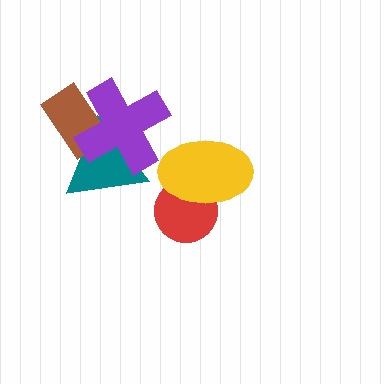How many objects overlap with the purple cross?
2 objects overlap with the purple cross.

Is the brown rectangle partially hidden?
Yes, it is partially covered by another shape.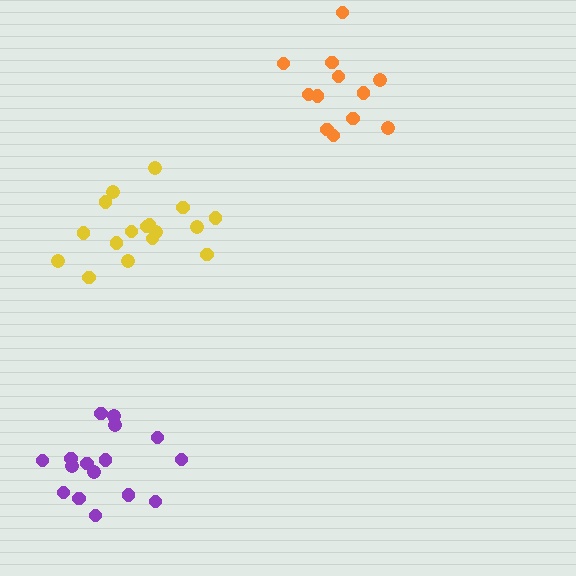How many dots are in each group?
Group 1: 12 dots, Group 2: 16 dots, Group 3: 17 dots (45 total).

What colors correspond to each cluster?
The clusters are colored: orange, purple, yellow.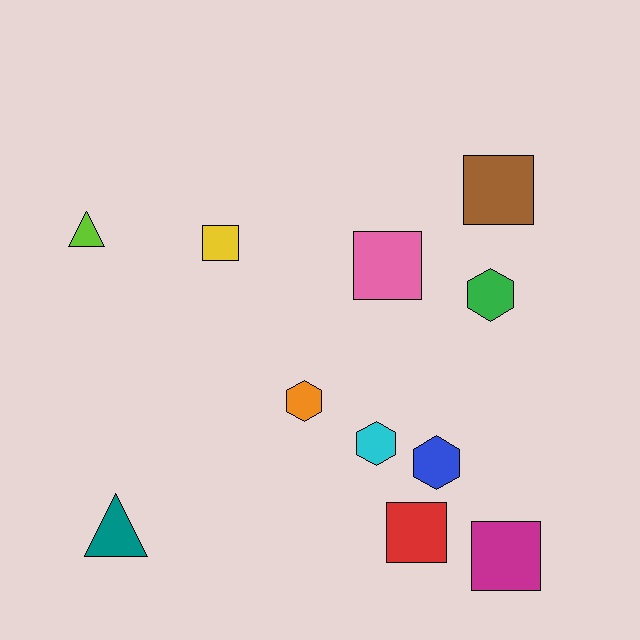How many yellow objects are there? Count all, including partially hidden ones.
There is 1 yellow object.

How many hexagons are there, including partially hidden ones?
There are 4 hexagons.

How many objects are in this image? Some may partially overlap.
There are 11 objects.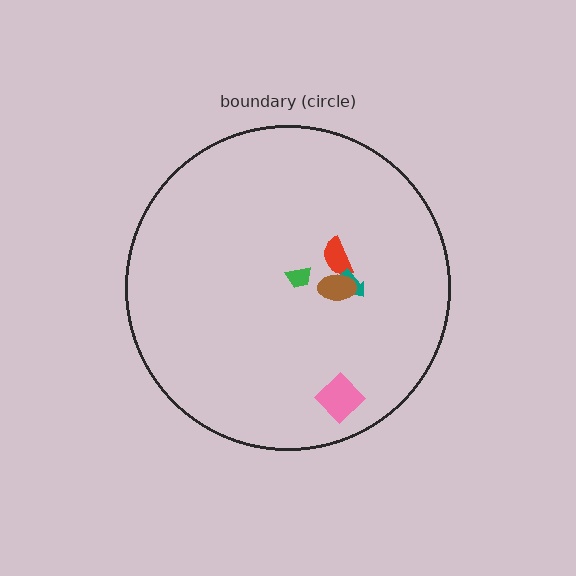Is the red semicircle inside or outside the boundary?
Inside.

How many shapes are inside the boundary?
5 inside, 0 outside.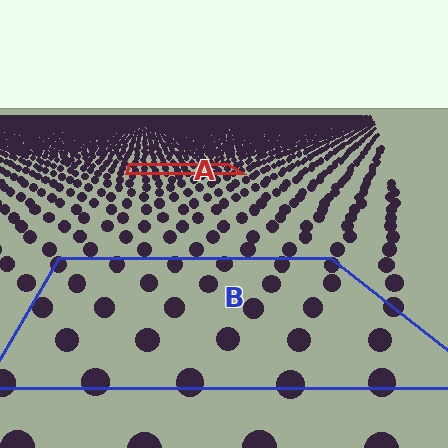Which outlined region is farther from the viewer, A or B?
Region A is farther from the viewer — the texture elements inside it appear smaller and more densely packed.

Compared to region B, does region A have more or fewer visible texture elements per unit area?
Region A has more texture elements per unit area — they are packed more densely because it is farther away.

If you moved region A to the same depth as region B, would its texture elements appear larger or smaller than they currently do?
They would appear larger. At a closer depth, the same texture elements are projected at a bigger on-screen size.